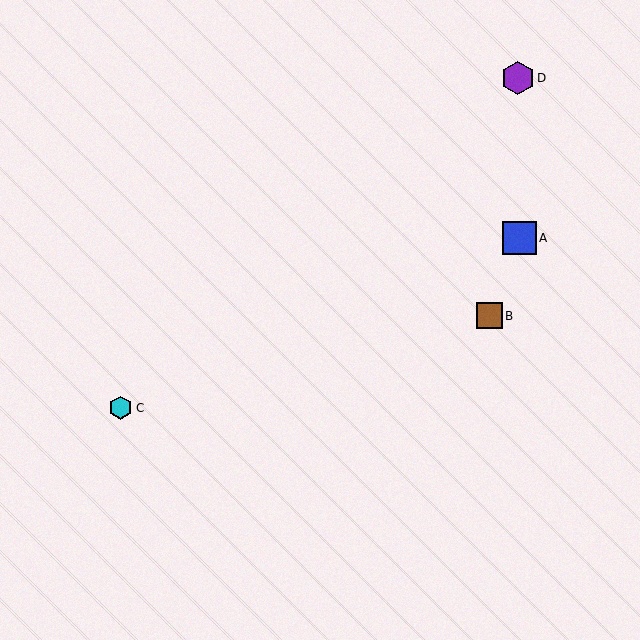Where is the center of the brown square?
The center of the brown square is at (489, 316).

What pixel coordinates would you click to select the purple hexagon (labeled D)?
Click at (518, 78) to select the purple hexagon D.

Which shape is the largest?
The blue square (labeled A) is the largest.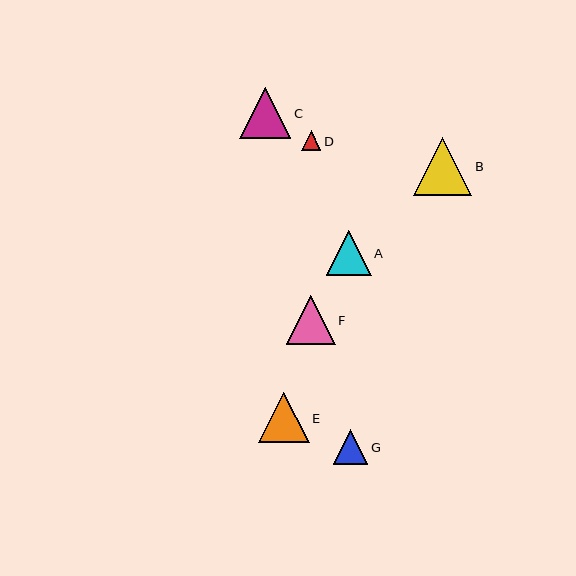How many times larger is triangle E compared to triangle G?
Triangle E is approximately 1.5 times the size of triangle G.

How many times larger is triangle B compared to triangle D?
Triangle B is approximately 2.9 times the size of triangle D.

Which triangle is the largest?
Triangle B is the largest with a size of approximately 58 pixels.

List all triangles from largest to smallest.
From largest to smallest: B, C, E, F, A, G, D.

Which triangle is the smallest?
Triangle D is the smallest with a size of approximately 20 pixels.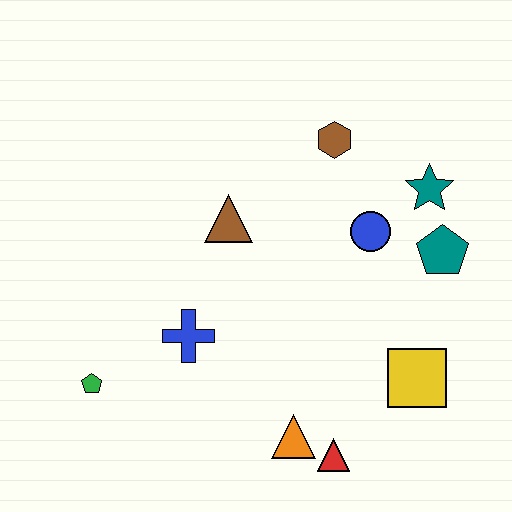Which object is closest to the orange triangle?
The red triangle is closest to the orange triangle.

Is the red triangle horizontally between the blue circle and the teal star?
No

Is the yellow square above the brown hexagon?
No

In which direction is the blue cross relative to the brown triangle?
The blue cross is below the brown triangle.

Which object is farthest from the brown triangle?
The red triangle is farthest from the brown triangle.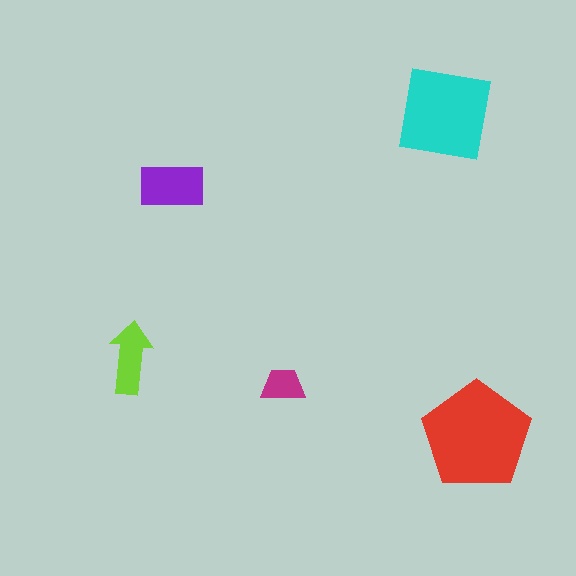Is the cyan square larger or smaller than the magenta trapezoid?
Larger.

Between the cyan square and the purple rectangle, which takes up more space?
The cyan square.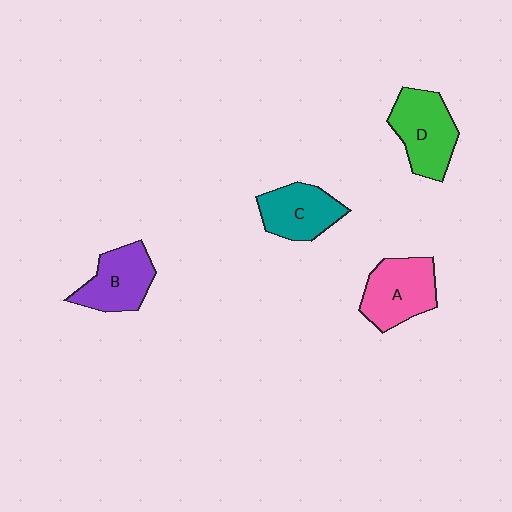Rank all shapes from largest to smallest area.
From largest to smallest: D (green), A (pink), B (purple), C (teal).